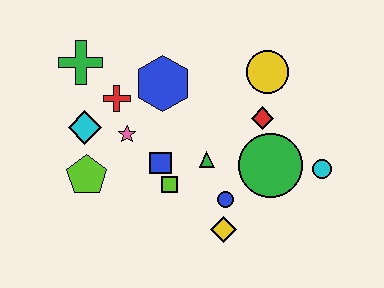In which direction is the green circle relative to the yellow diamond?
The green circle is above the yellow diamond.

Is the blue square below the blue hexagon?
Yes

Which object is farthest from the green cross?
The cyan circle is farthest from the green cross.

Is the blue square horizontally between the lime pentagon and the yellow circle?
Yes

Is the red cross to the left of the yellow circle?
Yes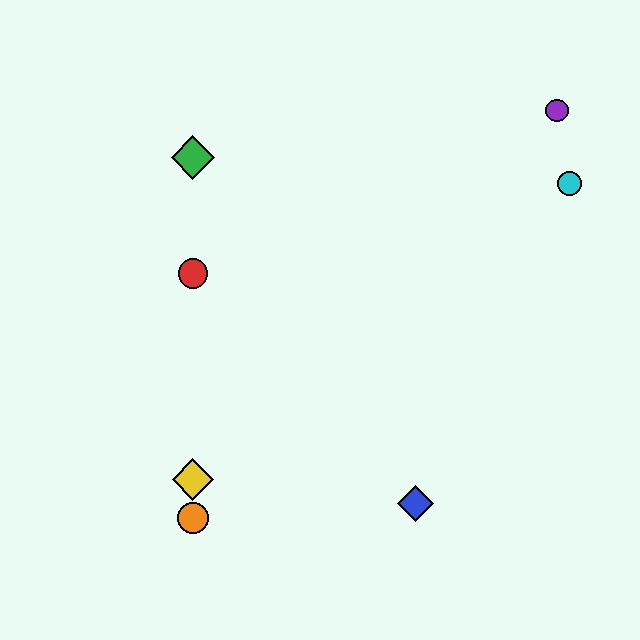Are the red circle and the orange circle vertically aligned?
Yes, both are at x≈193.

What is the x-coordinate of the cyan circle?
The cyan circle is at x≈570.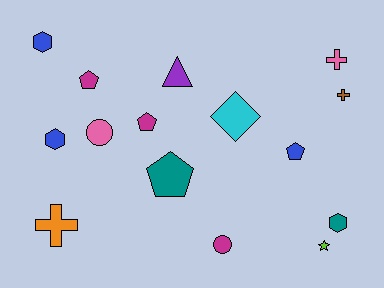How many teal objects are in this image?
There are 2 teal objects.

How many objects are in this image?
There are 15 objects.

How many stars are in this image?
There is 1 star.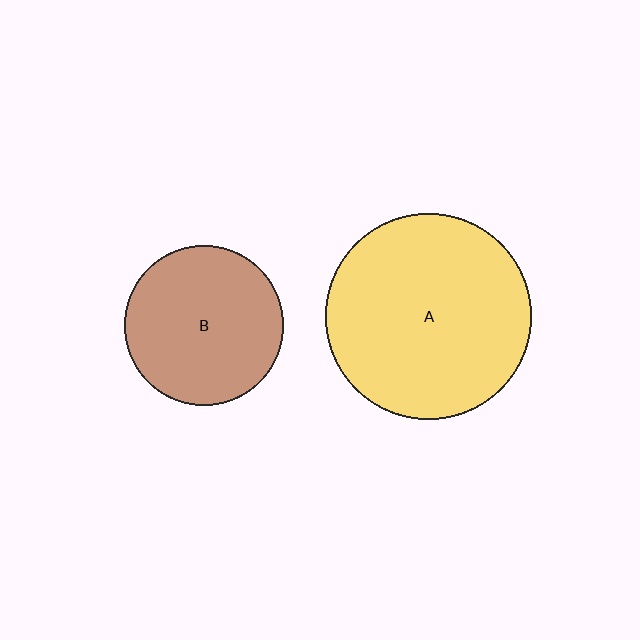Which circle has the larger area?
Circle A (yellow).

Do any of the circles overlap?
No, none of the circles overlap.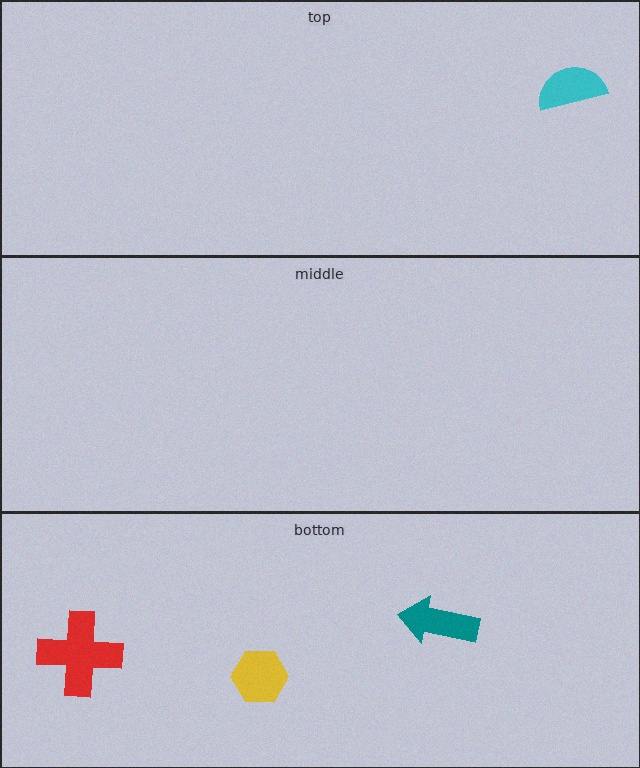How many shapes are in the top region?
1.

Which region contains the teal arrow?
The bottom region.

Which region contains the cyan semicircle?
The top region.